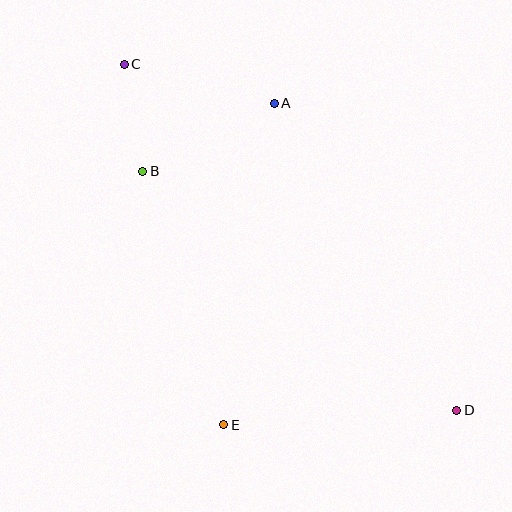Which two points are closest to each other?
Points B and C are closest to each other.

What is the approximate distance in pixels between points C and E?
The distance between C and E is approximately 374 pixels.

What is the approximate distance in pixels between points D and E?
The distance between D and E is approximately 234 pixels.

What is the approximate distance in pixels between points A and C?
The distance between A and C is approximately 155 pixels.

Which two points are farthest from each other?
Points C and D are farthest from each other.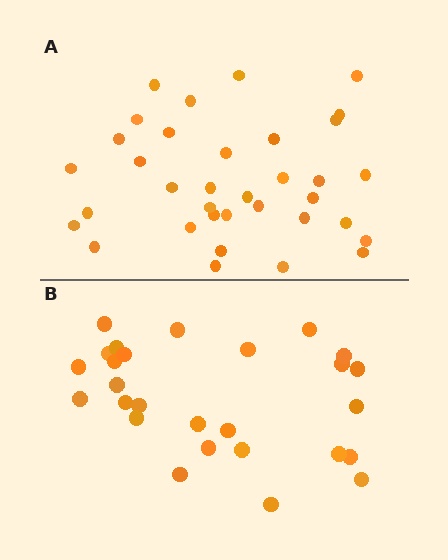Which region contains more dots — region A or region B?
Region A (the top region) has more dots.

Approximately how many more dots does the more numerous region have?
Region A has roughly 8 or so more dots than region B.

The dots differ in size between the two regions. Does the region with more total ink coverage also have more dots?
No. Region B has more total ink coverage because its dots are larger, but region A actually contains more individual dots. Total area can be misleading — the number of items is what matters here.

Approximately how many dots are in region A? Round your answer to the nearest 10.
About 40 dots. (The exact count is 35, which rounds to 40.)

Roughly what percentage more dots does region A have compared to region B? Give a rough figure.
About 30% more.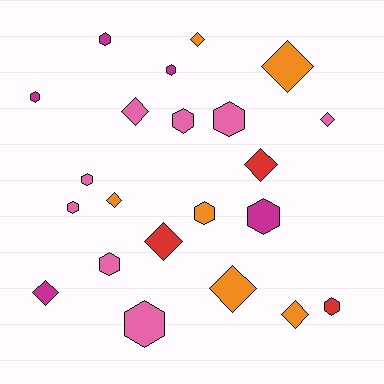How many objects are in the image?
There are 22 objects.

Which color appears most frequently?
Pink, with 8 objects.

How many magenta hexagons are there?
There are 4 magenta hexagons.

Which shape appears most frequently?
Hexagon, with 12 objects.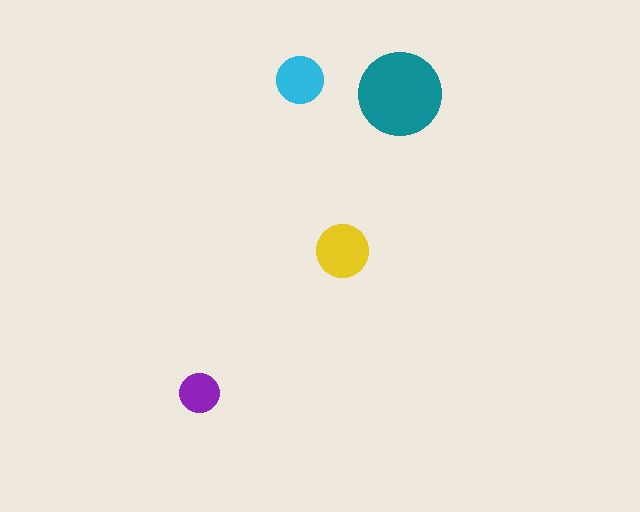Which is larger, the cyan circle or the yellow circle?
The yellow one.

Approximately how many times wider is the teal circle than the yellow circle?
About 1.5 times wider.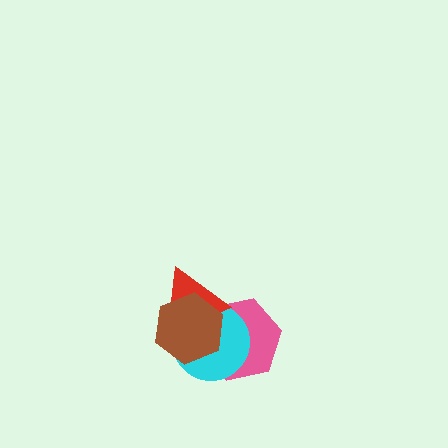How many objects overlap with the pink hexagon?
3 objects overlap with the pink hexagon.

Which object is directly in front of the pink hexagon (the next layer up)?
The cyan circle is directly in front of the pink hexagon.